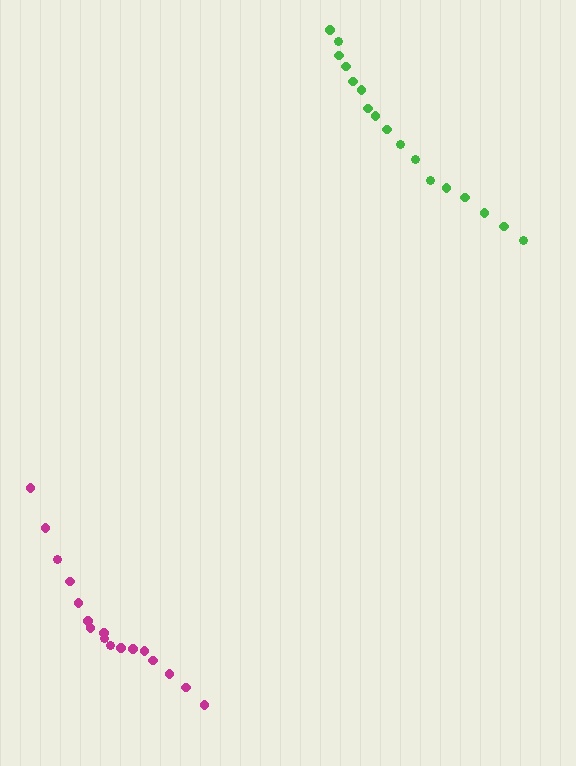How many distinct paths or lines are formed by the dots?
There are 2 distinct paths.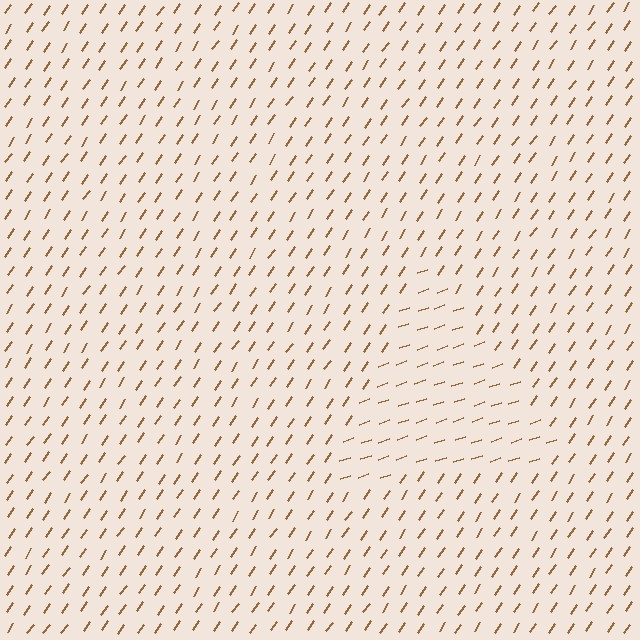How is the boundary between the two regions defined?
The boundary is defined purely by a change in line orientation (approximately 37 degrees difference). All lines are the same color and thickness.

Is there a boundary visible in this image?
Yes, there is a texture boundary formed by a change in line orientation.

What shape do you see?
I see a triangle.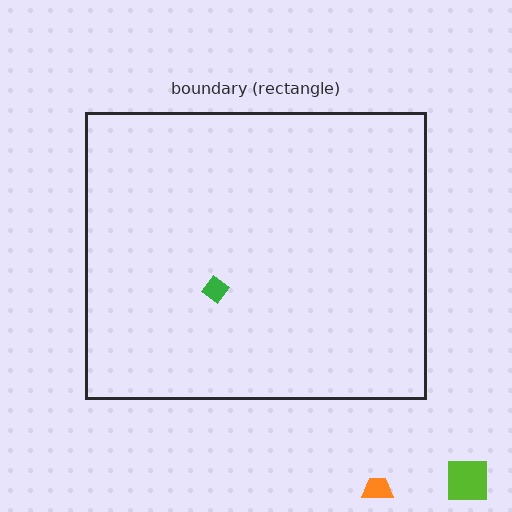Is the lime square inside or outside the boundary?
Outside.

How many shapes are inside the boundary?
1 inside, 2 outside.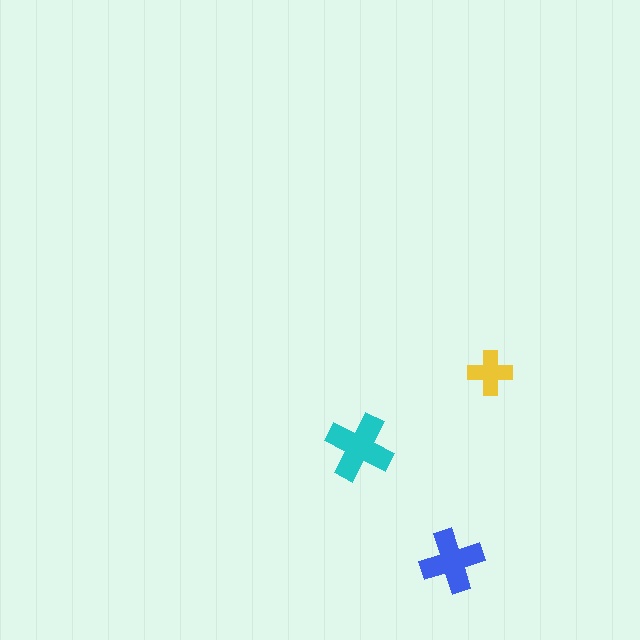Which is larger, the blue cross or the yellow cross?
The blue one.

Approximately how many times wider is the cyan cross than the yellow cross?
About 1.5 times wider.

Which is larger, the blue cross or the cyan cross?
The cyan one.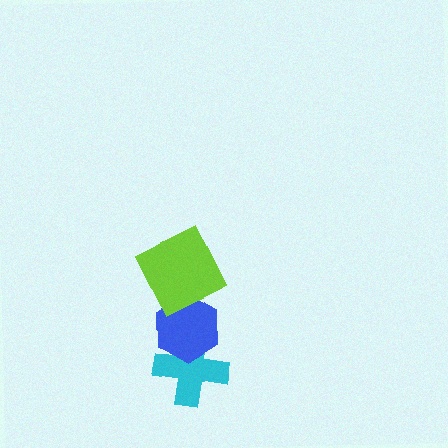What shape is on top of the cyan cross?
The blue hexagon is on top of the cyan cross.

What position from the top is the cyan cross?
The cyan cross is 3rd from the top.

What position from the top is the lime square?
The lime square is 1st from the top.